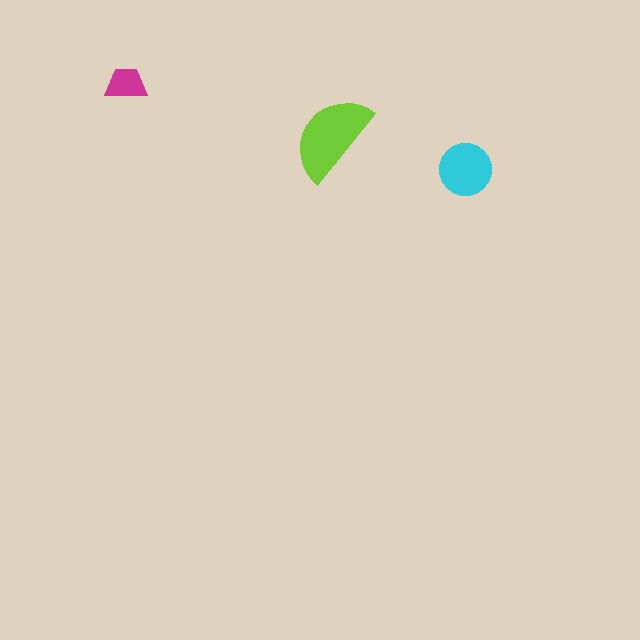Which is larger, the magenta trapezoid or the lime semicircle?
The lime semicircle.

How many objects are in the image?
There are 3 objects in the image.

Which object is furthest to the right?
The cyan circle is rightmost.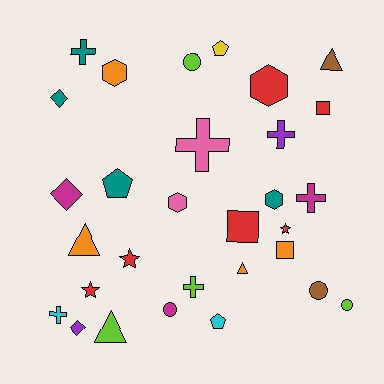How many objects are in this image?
There are 30 objects.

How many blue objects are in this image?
There are no blue objects.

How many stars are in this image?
There are 3 stars.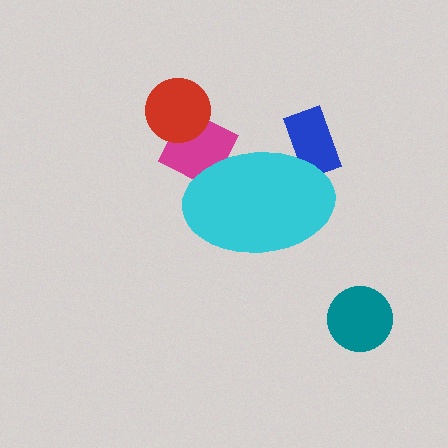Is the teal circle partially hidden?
No, the teal circle is fully visible.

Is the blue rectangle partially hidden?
Yes, the blue rectangle is partially hidden behind the cyan ellipse.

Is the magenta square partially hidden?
Yes, the magenta square is partially hidden behind the cyan ellipse.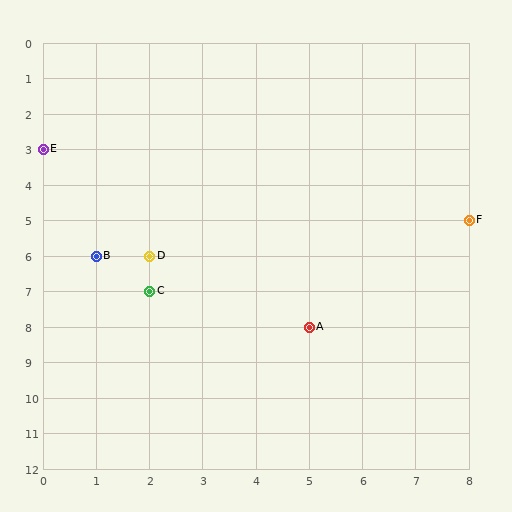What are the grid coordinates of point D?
Point D is at grid coordinates (2, 6).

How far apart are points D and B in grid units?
Points D and B are 1 column apart.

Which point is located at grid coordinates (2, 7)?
Point C is at (2, 7).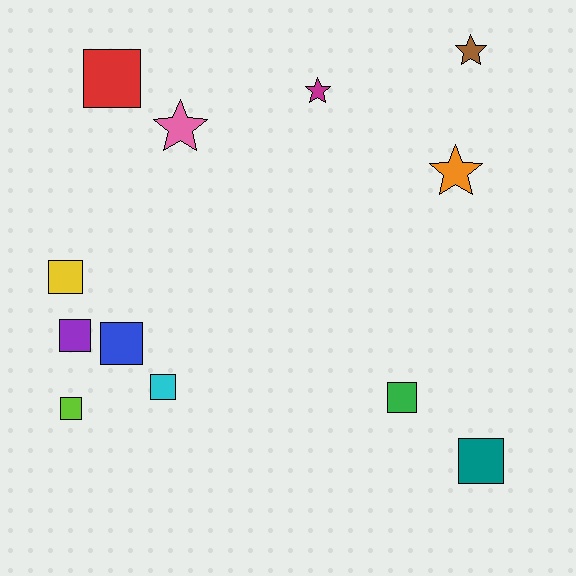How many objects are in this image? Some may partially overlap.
There are 12 objects.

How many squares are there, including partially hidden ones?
There are 8 squares.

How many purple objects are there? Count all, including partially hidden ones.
There is 1 purple object.